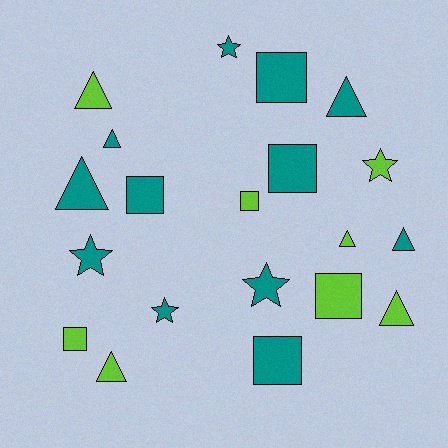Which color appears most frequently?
Teal, with 12 objects.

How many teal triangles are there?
There are 4 teal triangles.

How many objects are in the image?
There are 20 objects.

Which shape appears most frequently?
Triangle, with 8 objects.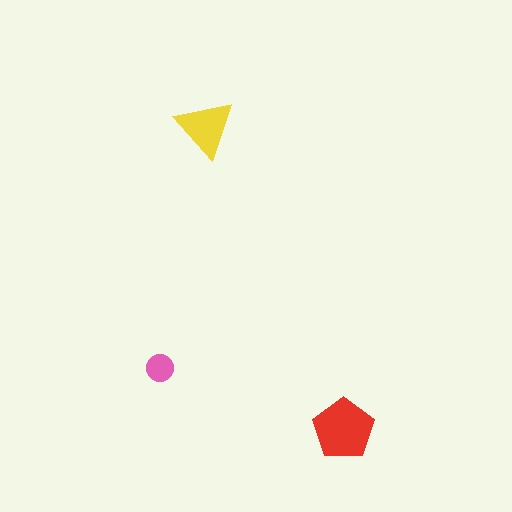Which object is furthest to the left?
The pink circle is leftmost.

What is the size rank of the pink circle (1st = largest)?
3rd.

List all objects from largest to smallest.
The red pentagon, the yellow triangle, the pink circle.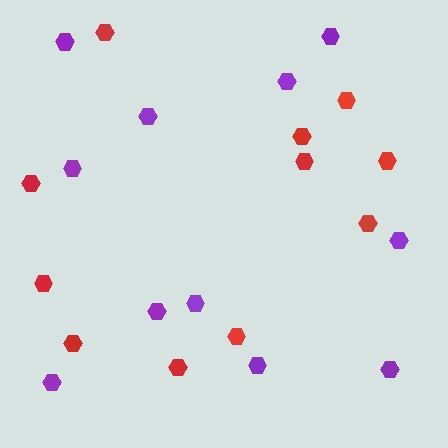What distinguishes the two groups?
There are 2 groups: one group of red hexagons (11) and one group of purple hexagons (11).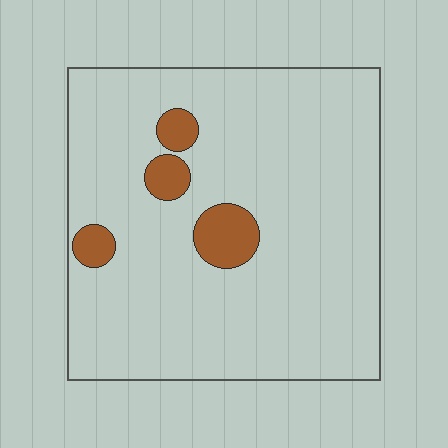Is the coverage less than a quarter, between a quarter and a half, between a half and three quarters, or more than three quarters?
Less than a quarter.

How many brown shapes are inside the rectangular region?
4.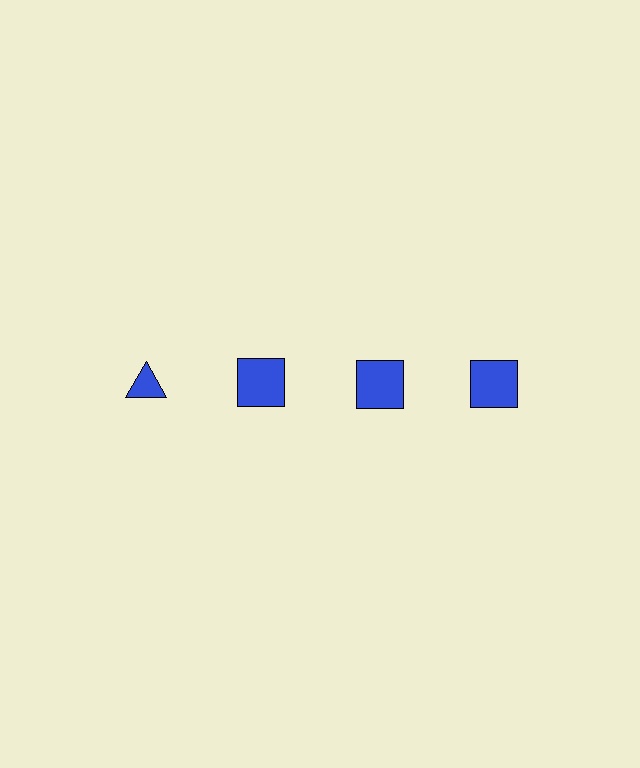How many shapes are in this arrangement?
There are 4 shapes arranged in a grid pattern.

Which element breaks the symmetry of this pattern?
The blue triangle in the top row, leftmost column breaks the symmetry. All other shapes are blue squares.